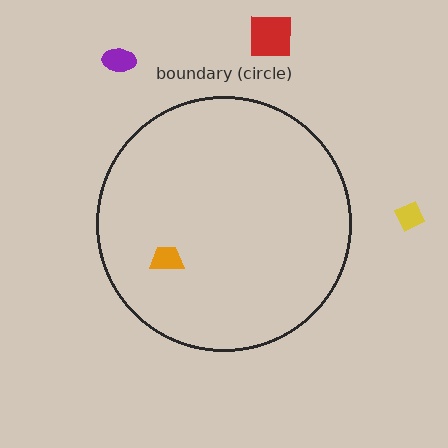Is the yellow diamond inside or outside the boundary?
Outside.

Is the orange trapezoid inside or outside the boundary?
Inside.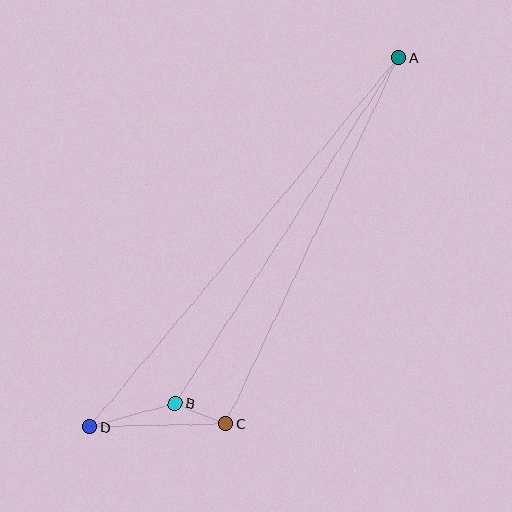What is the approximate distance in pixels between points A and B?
The distance between A and B is approximately 412 pixels.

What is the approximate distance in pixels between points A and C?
The distance between A and C is approximately 405 pixels.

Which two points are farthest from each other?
Points A and D are farthest from each other.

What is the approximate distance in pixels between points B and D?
The distance between B and D is approximately 88 pixels.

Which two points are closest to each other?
Points B and C are closest to each other.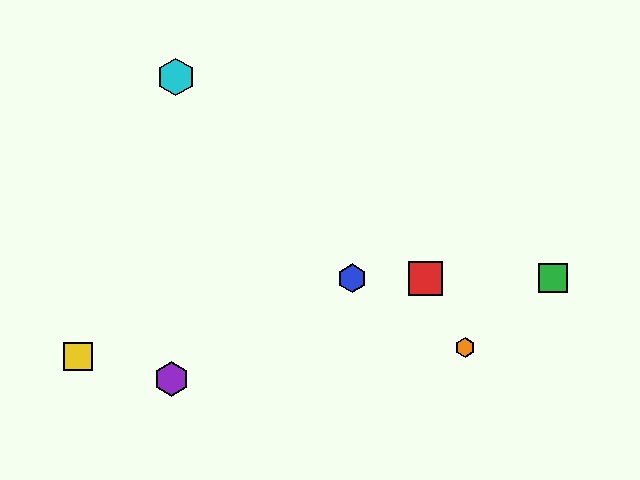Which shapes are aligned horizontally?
The red square, the blue hexagon, the green square are aligned horizontally.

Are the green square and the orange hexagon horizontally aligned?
No, the green square is at y≈278 and the orange hexagon is at y≈347.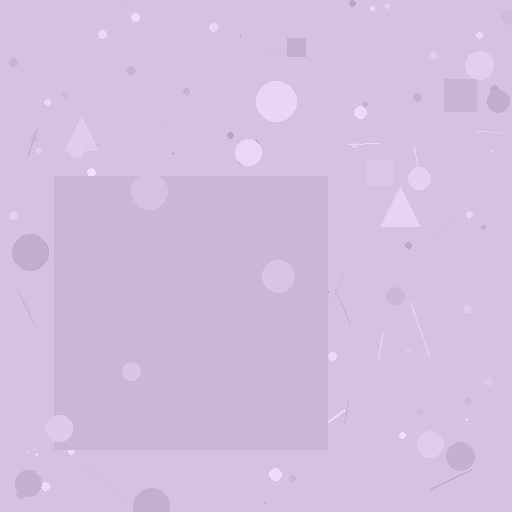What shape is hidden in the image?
A square is hidden in the image.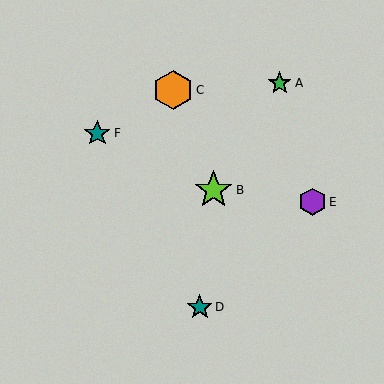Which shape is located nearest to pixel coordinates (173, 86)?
The orange hexagon (labeled C) at (173, 90) is nearest to that location.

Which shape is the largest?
The orange hexagon (labeled C) is the largest.